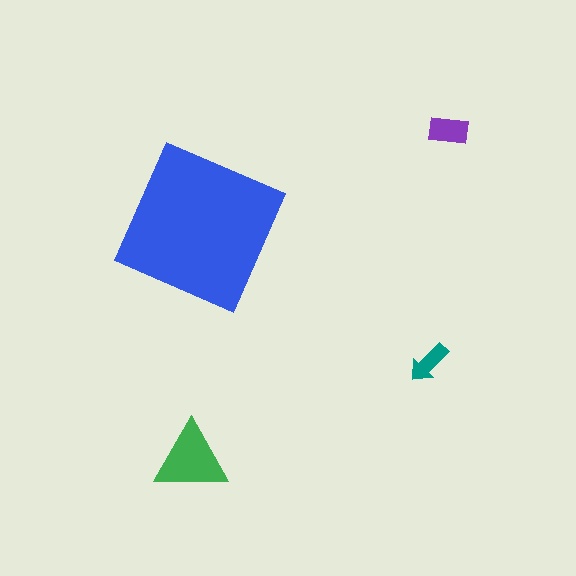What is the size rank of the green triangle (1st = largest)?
2nd.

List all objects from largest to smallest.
The blue square, the green triangle, the purple rectangle, the teal arrow.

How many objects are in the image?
There are 4 objects in the image.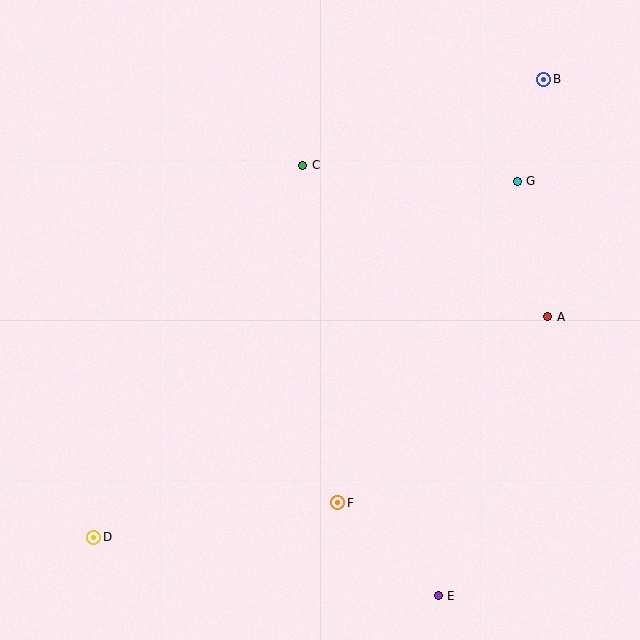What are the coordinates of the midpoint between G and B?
The midpoint between G and B is at (531, 130).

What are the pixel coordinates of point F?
Point F is at (338, 503).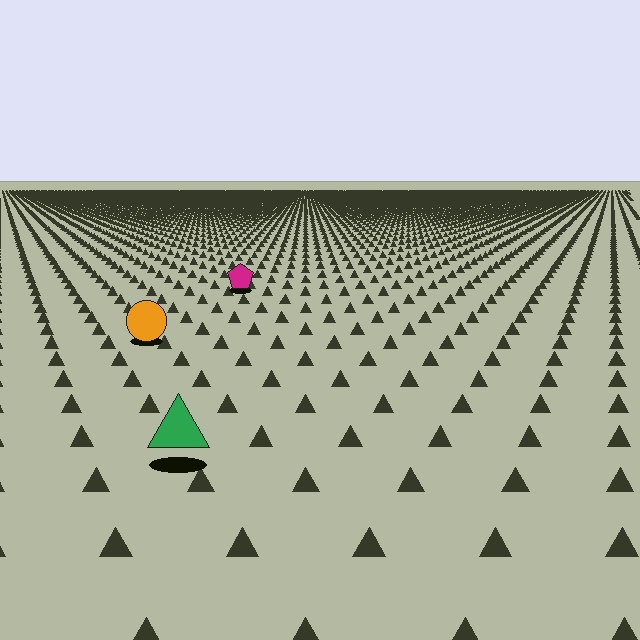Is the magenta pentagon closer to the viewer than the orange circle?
No. The orange circle is closer — you can tell from the texture gradient: the ground texture is coarser near it.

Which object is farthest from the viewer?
The magenta pentagon is farthest from the viewer. It appears smaller and the ground texture around it is denser.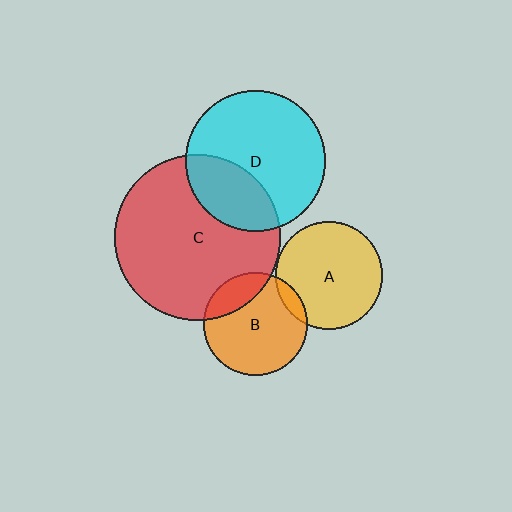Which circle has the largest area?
Circle C (red).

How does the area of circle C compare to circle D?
Approximately 1.4 times.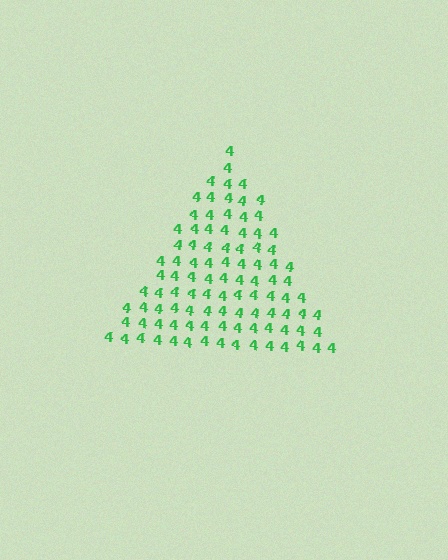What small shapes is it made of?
It is made of small digit 4's.